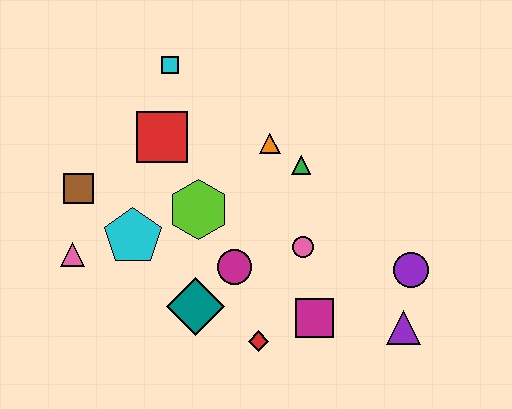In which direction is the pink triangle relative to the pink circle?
The pink triangle is to the left of the pink circle.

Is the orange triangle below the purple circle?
No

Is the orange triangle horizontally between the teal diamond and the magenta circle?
No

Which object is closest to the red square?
The cyan square is closest to the red square.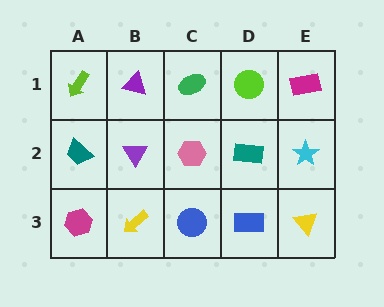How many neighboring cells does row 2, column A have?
3.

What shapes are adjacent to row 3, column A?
A teal trapezoid (row 2, column A), a yellow arrow (row 3, column B).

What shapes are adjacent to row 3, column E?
A cyan star (row 2, column E), a blue rectangle (row 3, column D).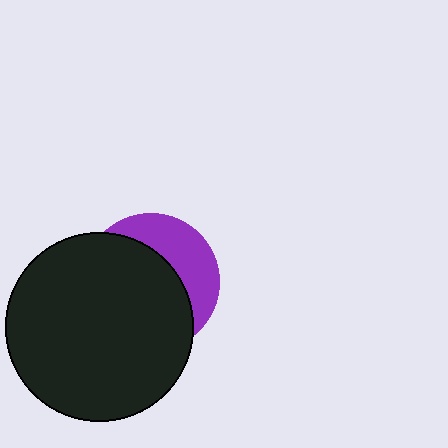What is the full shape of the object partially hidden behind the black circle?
The partially hidden object is a purple circle.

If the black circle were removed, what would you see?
You would see the complete purple circle.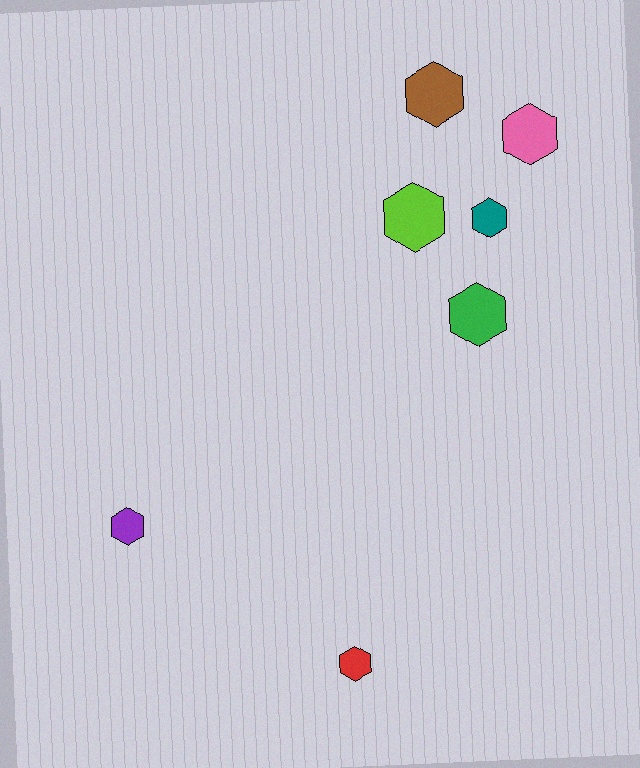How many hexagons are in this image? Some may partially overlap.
There are 7 hexagons.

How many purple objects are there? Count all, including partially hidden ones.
There is 1 purple object.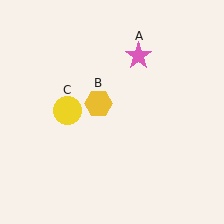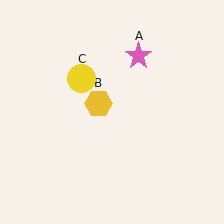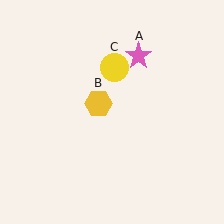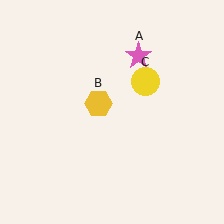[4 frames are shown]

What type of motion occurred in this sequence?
The yellow circle (object C) rotated clockwise around the center of the scene.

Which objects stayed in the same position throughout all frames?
Pink star (object A) and yellow hexagon (object B) remained stationary.